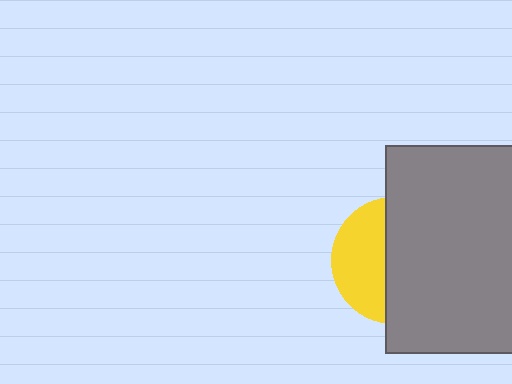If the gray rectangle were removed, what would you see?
You would see the complete yellow circle.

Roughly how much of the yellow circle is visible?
A small part of it is visible (roughly 41%).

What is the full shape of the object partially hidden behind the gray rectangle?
The partially hidden object is a yellow circle.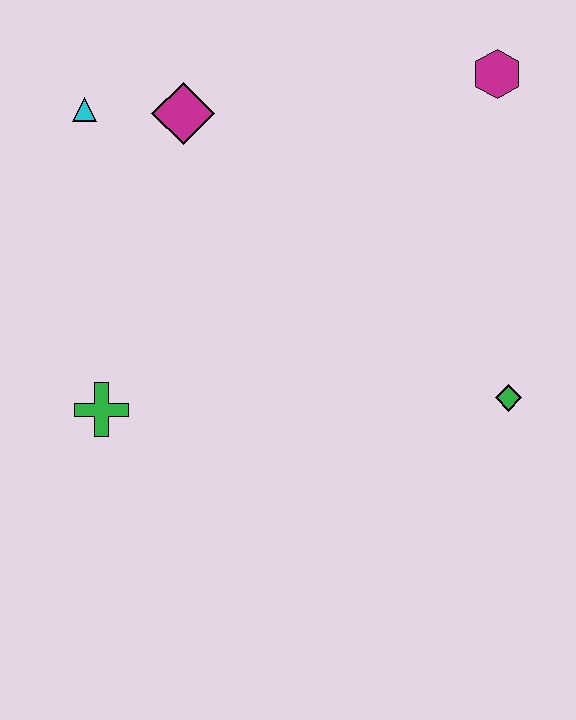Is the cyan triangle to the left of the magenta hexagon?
Yes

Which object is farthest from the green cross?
The magenta hexagon is farthest from the green cross.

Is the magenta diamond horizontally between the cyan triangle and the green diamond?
Yes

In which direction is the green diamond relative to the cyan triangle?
The green diamond is to the right of the cyan triangle.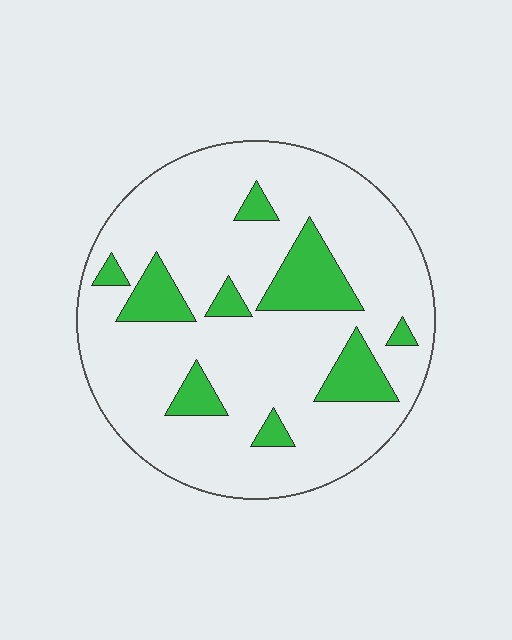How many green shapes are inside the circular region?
9.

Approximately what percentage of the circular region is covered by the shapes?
Approximately 15%.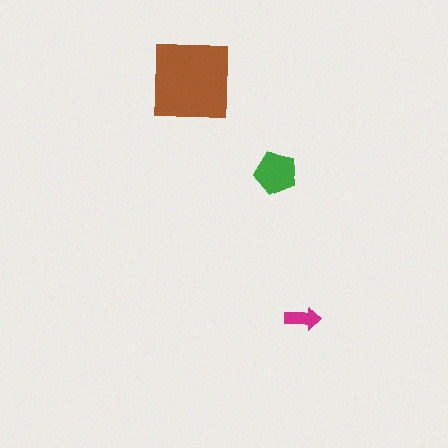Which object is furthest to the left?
The brown square is leftmost.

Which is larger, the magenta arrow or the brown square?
The brown square.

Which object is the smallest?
The magenta arrow.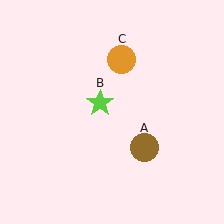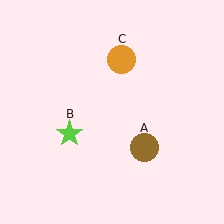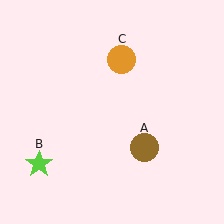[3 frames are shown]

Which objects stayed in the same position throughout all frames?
Brown circle (object A) and orange circle (object C) remained stationary.